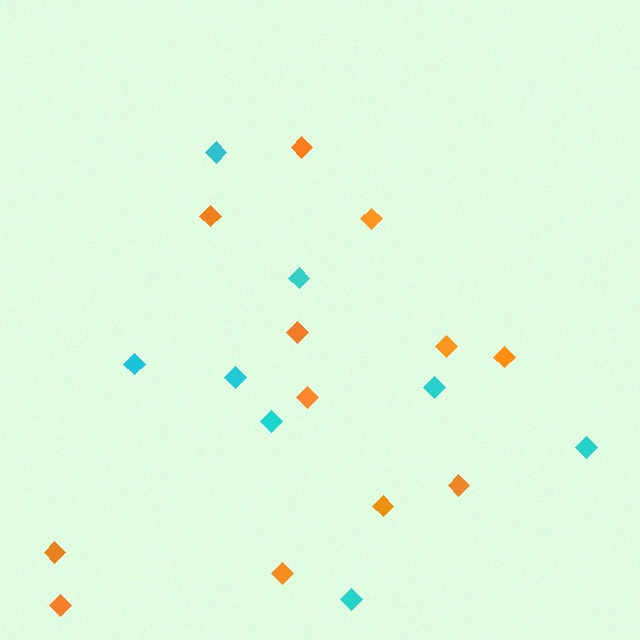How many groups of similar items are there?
There are 2 groups: one group of orange diamonds (12) and one group of cyan diamonds (8).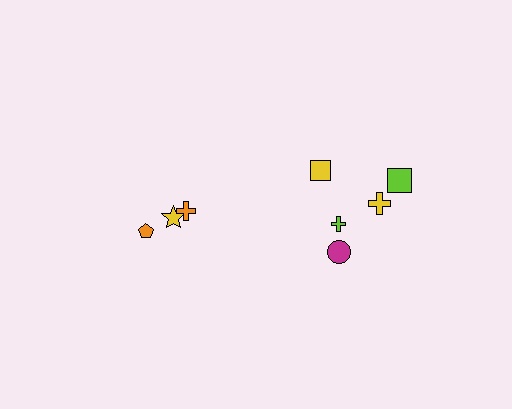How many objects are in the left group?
There are 3 objects.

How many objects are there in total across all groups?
There are 8 objects.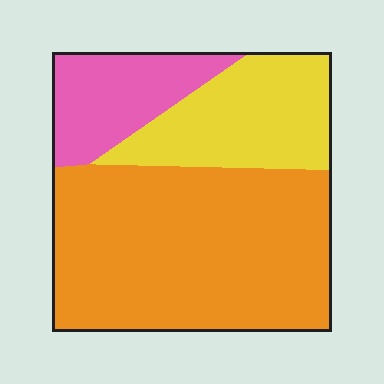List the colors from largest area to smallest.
From largest to smallest: orange, yellow, pink.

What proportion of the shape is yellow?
Yellow covers around 25% of the shape.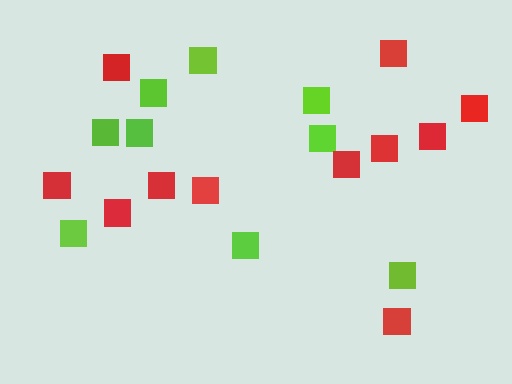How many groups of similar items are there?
There are 2 groups: one group of lime squares (9) and one group of red squares (11).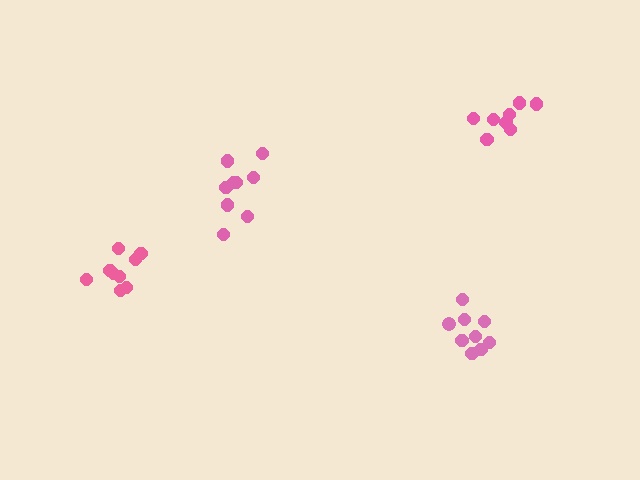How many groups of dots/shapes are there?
There are 4 groups.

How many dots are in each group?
Group 1: 9 dots, Group 2: 9 dots, Group 3: 9 dots, Group 4: 8 dots (35 total).